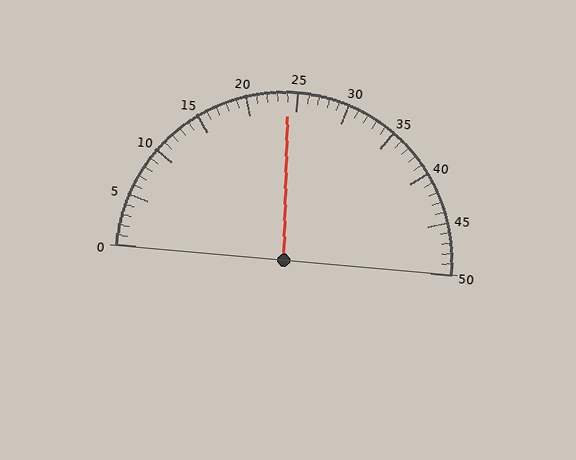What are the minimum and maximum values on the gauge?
The gauge ranges from 0 to 50.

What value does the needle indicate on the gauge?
The needle indicates approximately 24.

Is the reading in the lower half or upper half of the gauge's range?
The reading is in the lower half of the range (0 to 50).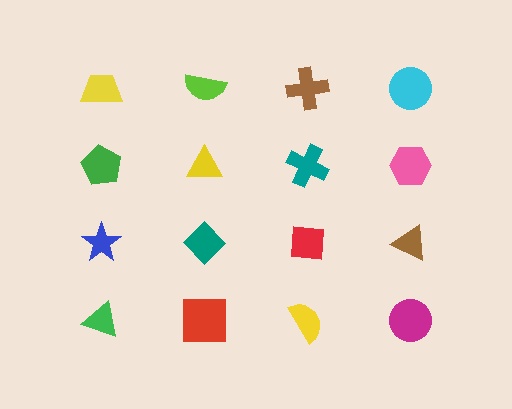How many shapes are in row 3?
4 shapes.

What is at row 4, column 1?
A green triangle.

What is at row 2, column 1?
A green pentagon.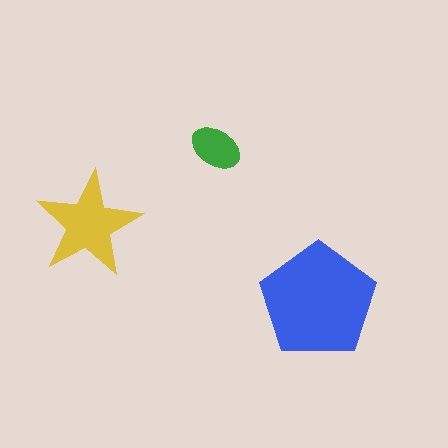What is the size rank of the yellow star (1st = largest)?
2nd.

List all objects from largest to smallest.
The blue pentagon, the yellow star, the green ellipse.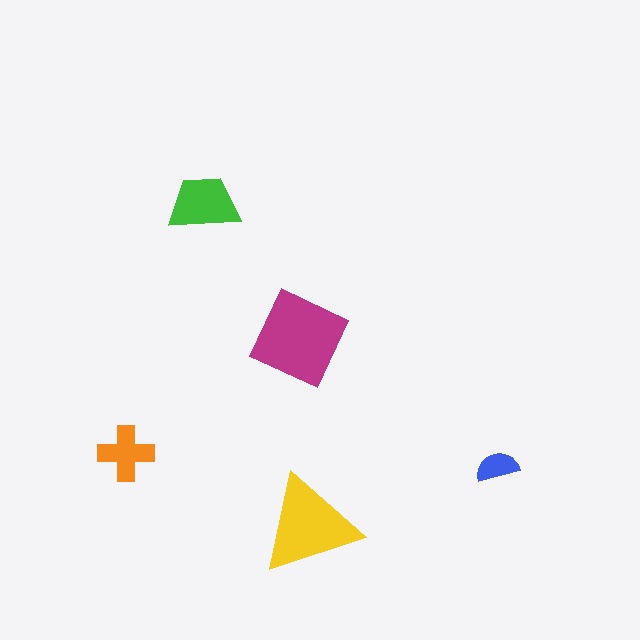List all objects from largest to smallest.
The magenta diamond, the yellow triangle, the green trapezoid, the orange cross, the blue semicircle.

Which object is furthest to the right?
The blue semicircle is rightmost.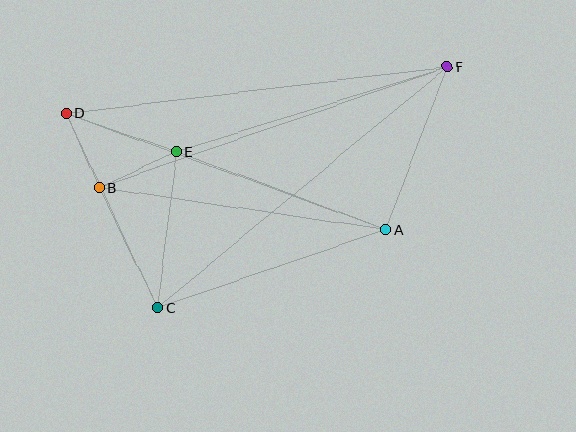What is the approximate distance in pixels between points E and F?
The distance between E and F is approximately 283 pixels.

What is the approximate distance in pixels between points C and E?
The distance between C and E is approximately 157 pixels.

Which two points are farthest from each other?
Points D and F are farthest from each other.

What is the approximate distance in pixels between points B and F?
The distance between B and F is approximately 368 pixels.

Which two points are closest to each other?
Points B and D are closest to each other.